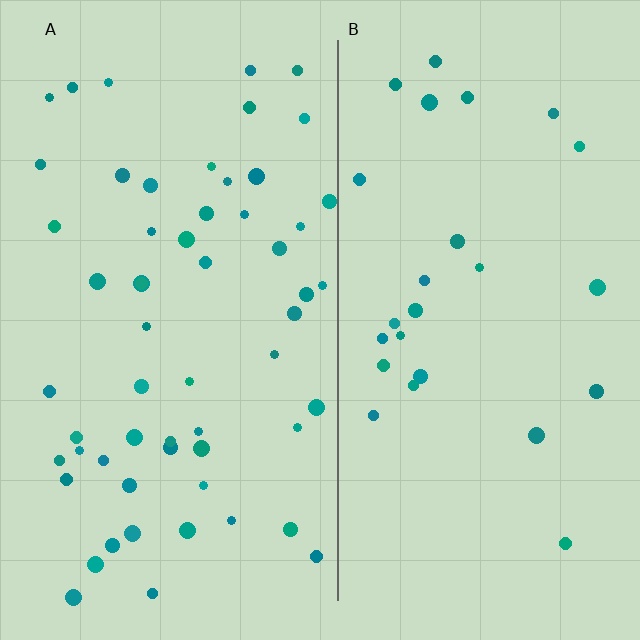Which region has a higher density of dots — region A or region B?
A (the left).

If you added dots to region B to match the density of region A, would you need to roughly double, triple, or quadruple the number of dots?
Approximately double.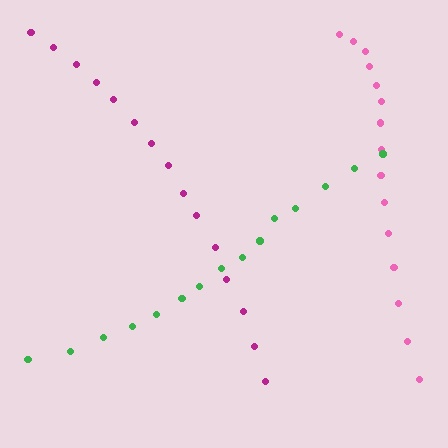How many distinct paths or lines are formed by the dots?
There are 3 distinct paths.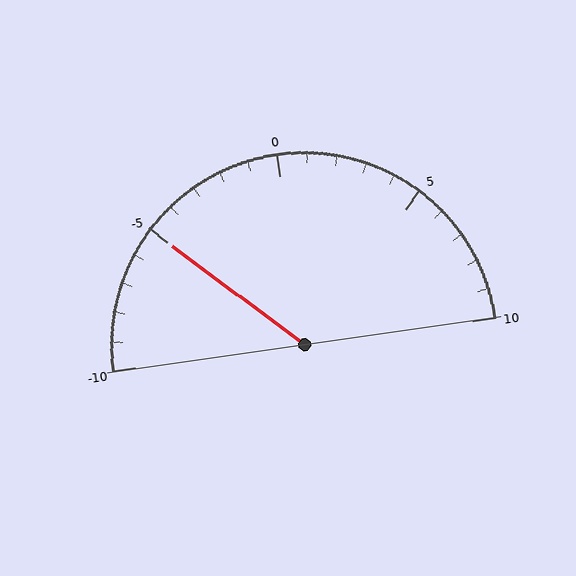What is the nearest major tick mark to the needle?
The nearest major tick mark is -5.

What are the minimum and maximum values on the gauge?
The gauge ranges from -10 to 10.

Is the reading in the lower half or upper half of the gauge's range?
The reading is in the lower half of the range (-10 to 10).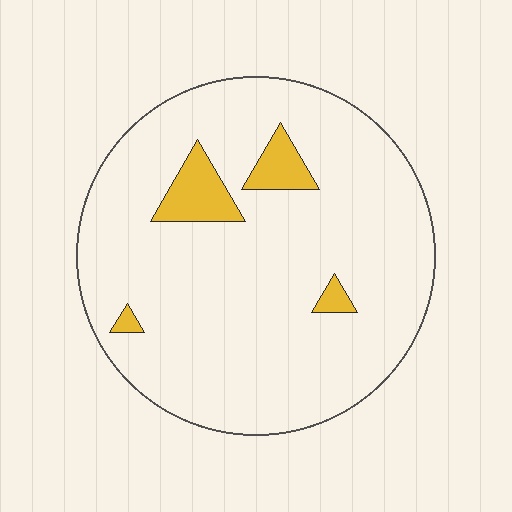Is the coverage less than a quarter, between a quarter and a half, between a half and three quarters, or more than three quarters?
Less than a quarter.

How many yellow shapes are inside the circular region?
4.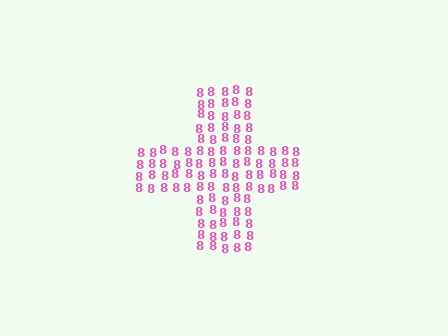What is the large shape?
The large shape is a cross.